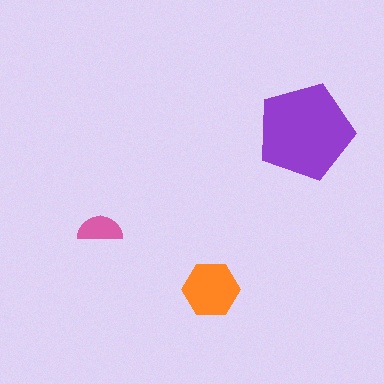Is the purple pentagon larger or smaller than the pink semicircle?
Larger.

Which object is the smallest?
The pink semicircle.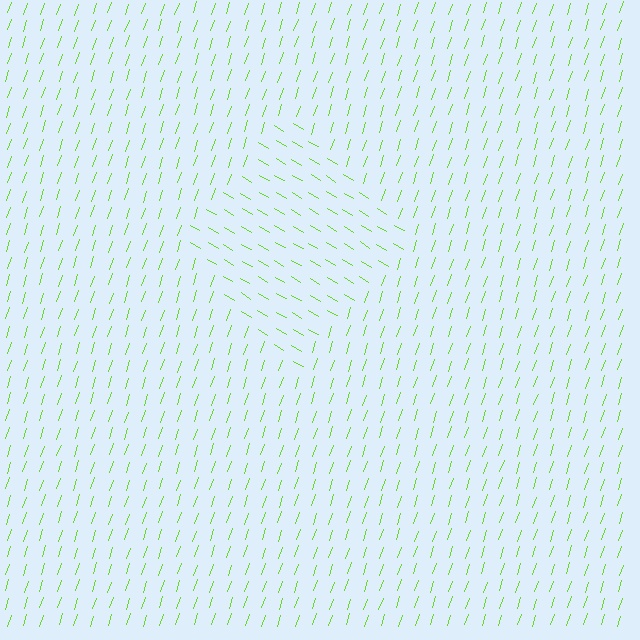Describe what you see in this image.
The image is filled with small lime line segments. A diamond region in the image has lines oriented differently from the surrounding lines, creating a visible texture boundary.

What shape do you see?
I see a diamond.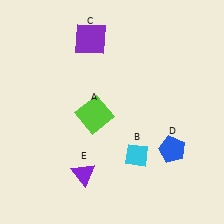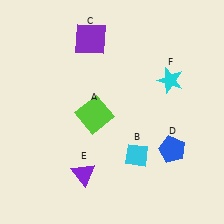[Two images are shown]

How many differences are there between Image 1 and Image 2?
There is 1 difference between the two images.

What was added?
A cyan star (F) was added in Image 2.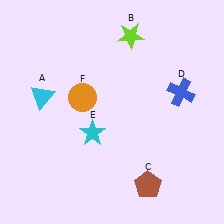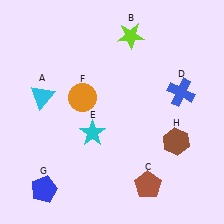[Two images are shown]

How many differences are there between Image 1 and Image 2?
There are 2 differences between the two images.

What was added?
A blue pentagon (G), a brown hexagon (H) were added in Image 2.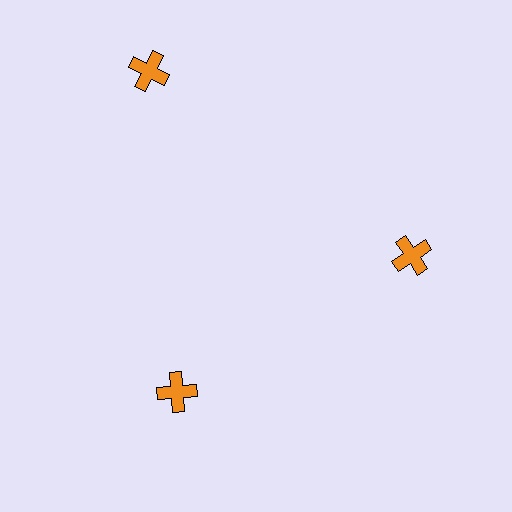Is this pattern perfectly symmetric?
No. The 3 orange crosses are arranged in a ring, but one element near the 11 o'clock position is pushed outward from the center, breaking the 3-fold rotational symmetry.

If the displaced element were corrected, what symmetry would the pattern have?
It would have 3-fold rotational symmetry — the pattern would map onto itself every 120 degrees.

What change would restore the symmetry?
The symmetry would be restored by moving it inward, back onto the ring so that all 3 crosses sit at equal angles and equal distance from the center.